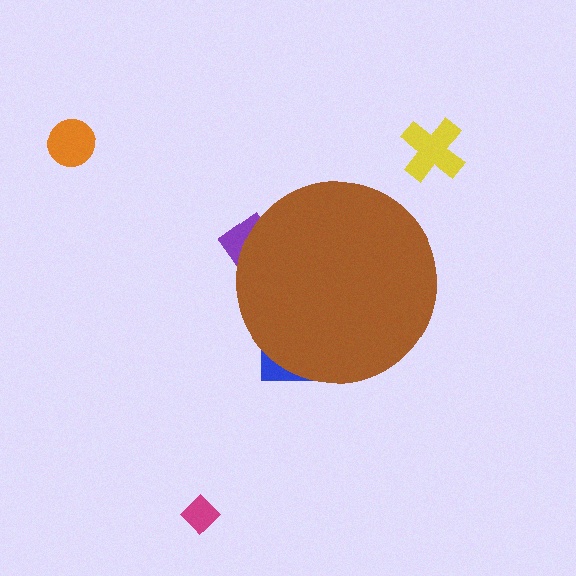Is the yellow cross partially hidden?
No, the yellow cross is fully visible.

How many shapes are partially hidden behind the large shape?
2 shapes are partially hidden.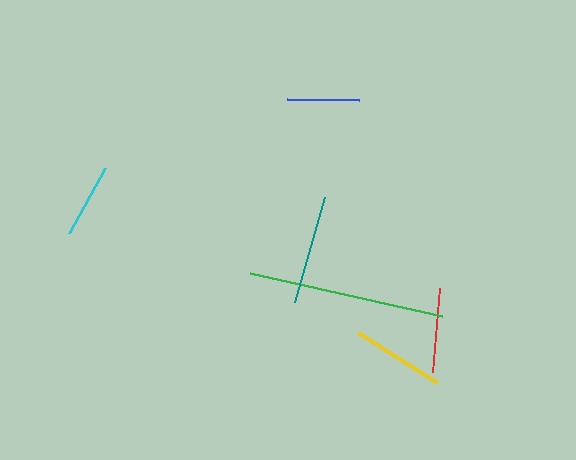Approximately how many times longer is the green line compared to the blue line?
The green line is approximately 2.8 times the length of the blue line.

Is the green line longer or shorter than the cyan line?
The green line is longer than the cyan line.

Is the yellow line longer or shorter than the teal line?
The teal line is longer than the yellow line.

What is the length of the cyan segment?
The cyan segment is approximately 74 pixels long.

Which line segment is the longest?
The green line is the longest at approximately 197 pixels.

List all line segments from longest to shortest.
From longest to shortest: green, teal, yellow, red, cyan, blue.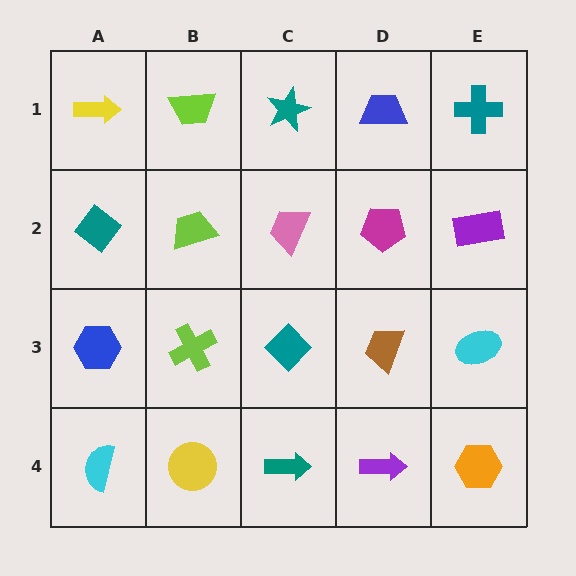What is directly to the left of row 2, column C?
A lime trapezoid.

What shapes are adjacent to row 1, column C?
A pink trapezoid (row 2, column C), a lime trapezoid (row 1, column B), a blue trapezoid (row 1, column D).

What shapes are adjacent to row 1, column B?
A lime trapezoid (row 2, column B), a yellow arrow (row 1, column A), a teal star (row 1, column C).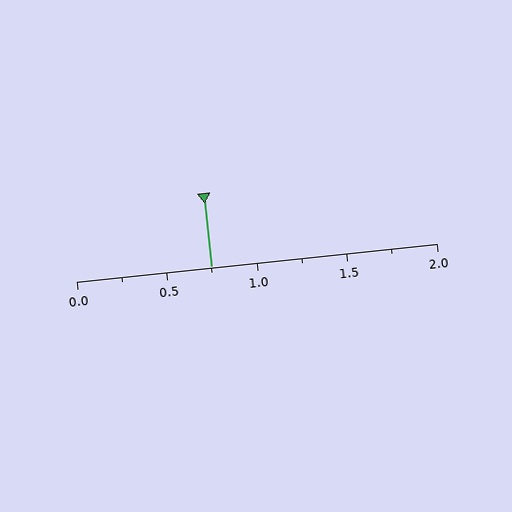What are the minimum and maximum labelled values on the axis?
The axis runs from 0.0 to 2.0.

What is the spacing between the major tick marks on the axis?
The major ticks are spaced 0.5 apart.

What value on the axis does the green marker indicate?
The marker indicates approximately 0.75.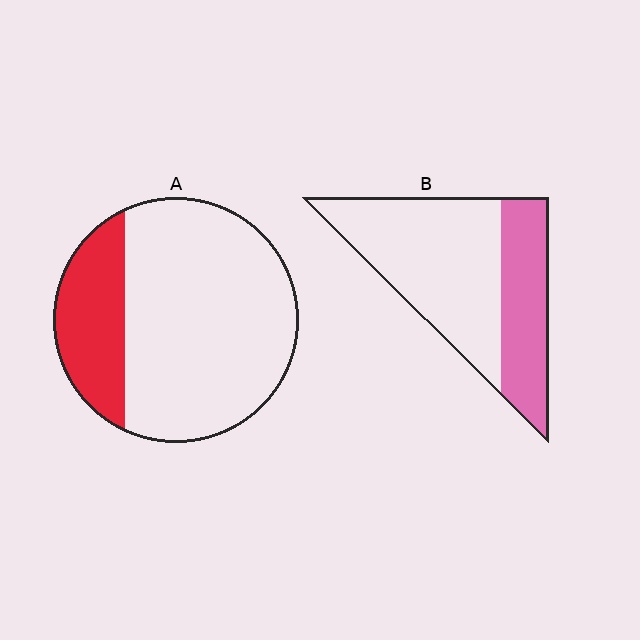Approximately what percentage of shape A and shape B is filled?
A is approximately 25% and B is approximately 35%.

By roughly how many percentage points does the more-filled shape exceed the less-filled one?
By roughly 10 percentage points (B over A).